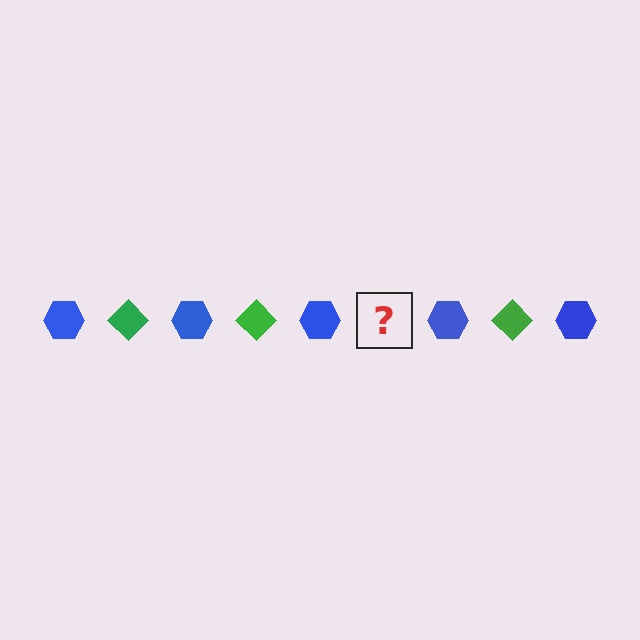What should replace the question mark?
The question mark should be replaced with a green diamond.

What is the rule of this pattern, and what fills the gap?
The rule is that the pattern alternates between blue hexagon and green diamond. The gap should be filled with a green diamond.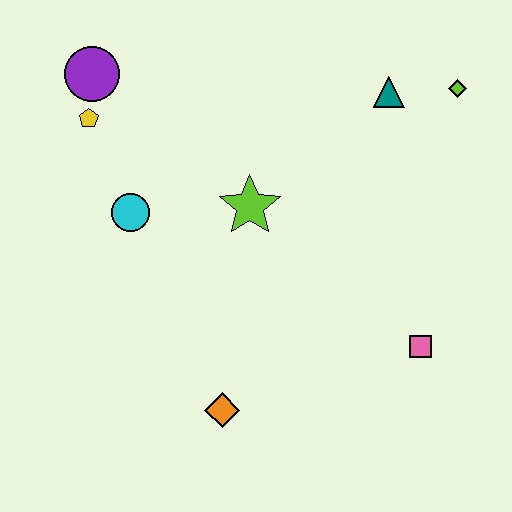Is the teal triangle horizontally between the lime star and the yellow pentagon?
No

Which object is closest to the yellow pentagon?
The purple circle is closest to the yellow pentagon.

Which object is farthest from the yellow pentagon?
The pink square is farthest from the yellow pentagon.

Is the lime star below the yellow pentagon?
Yes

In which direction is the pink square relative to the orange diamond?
The pink square is to the right of the orange diamond.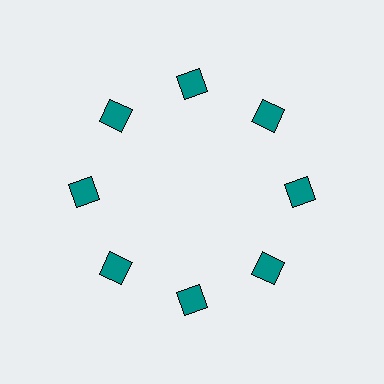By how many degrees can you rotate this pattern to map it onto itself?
The pattern maps onto itself every 45 degrees of rotation.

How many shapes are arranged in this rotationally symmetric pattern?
There are 8 shapes, arranged in 8 groups of 1.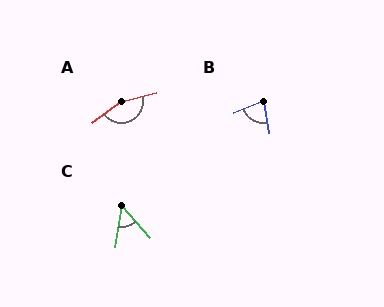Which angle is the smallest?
C, at approximately 50 degrees.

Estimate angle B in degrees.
Approximately 79 degrees.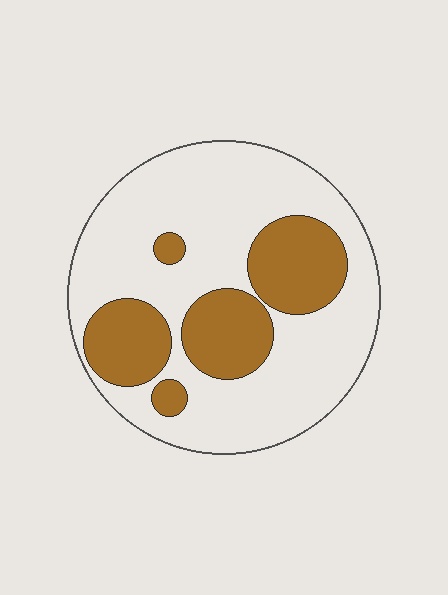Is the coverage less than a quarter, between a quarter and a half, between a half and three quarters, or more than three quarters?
Between a quarter and a half.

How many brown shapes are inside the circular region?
5.